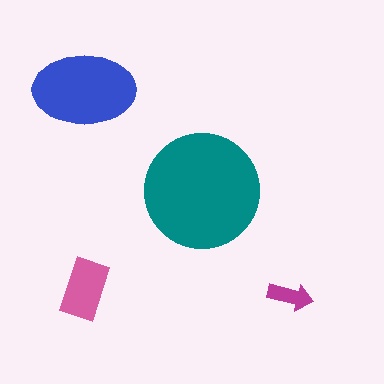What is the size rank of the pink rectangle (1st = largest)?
3rd.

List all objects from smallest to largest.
The magenta arrow, the pink rectangle, the blue ellipse, the teal circle.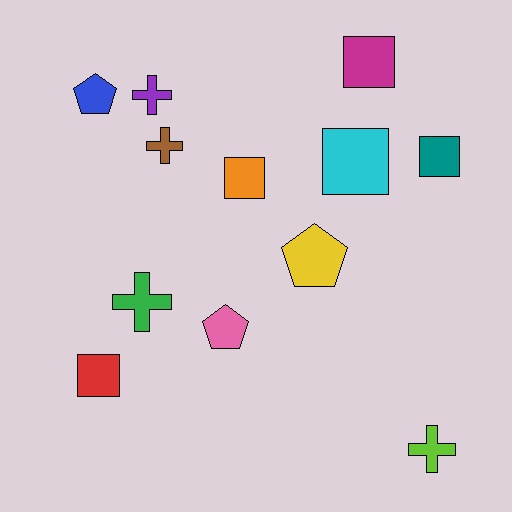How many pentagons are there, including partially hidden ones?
There are 3 pentagons.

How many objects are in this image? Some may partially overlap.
There are 12 objects.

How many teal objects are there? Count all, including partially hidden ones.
There is 1 teal object.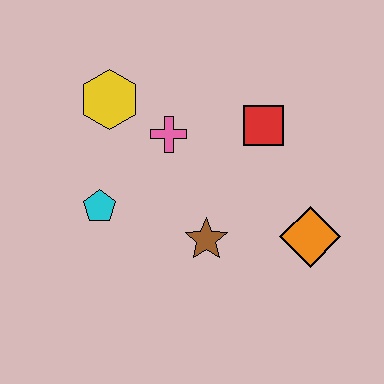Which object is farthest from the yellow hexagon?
The orange diamond is farthest from the yellow hexagon.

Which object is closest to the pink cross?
The yellow hexagon is closest to the pink cross.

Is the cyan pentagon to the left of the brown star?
Yes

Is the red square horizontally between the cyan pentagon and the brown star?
No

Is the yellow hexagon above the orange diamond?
Yes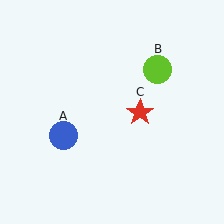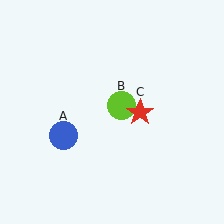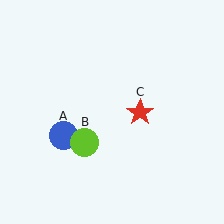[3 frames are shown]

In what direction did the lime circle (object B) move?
The lime circle (object B) moved down and to the left.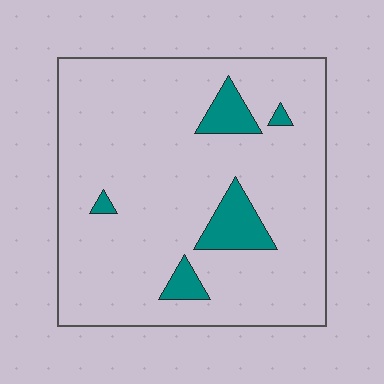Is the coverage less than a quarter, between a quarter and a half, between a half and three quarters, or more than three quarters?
Less than a quarter.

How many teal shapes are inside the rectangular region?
5.